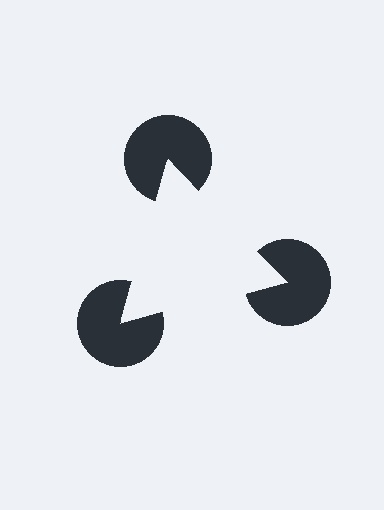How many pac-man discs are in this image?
There are 3 — one at each vertex of the illusory triangle.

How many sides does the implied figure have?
3 sides.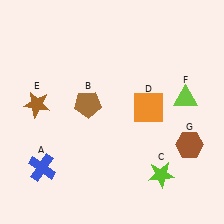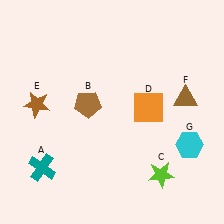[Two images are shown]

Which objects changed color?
A changed from blue to teal. F changed from lime to brown. G changed from brown to cyan.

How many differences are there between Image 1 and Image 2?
There are 3 differences between the two images.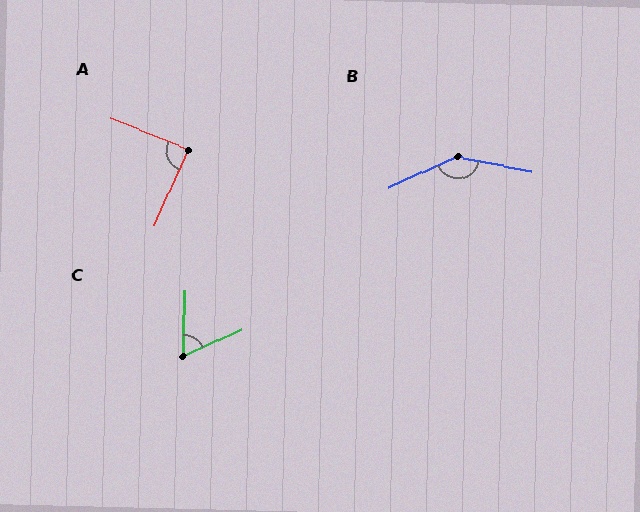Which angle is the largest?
B, at approximately 144 degrees.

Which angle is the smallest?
C, at approximately 64 degrees.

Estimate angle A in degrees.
Approximately 88 degrees.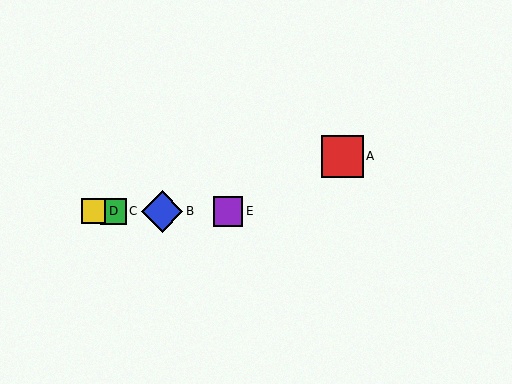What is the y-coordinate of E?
Object E is at y≈211.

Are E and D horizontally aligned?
Yes, both are at y≈211.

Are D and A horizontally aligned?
No, D is at y≈211 and A is at y≈156.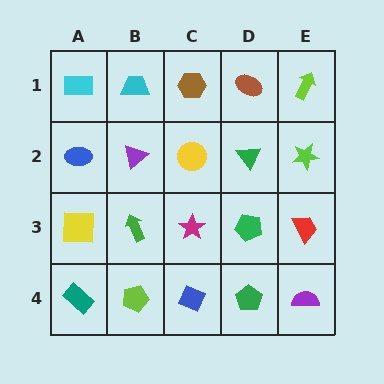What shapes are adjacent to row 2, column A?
A cyan rectangle (row 1, column A), a yellow square (row 3, column A), a purple triangle (row 2, column B).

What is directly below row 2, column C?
A magenta star.